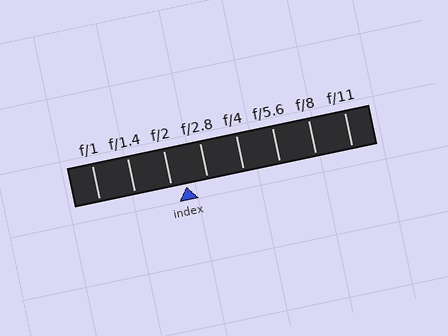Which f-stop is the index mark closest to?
The index mark is closest to f/2.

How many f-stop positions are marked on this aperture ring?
There are 8 f-stop positions marked.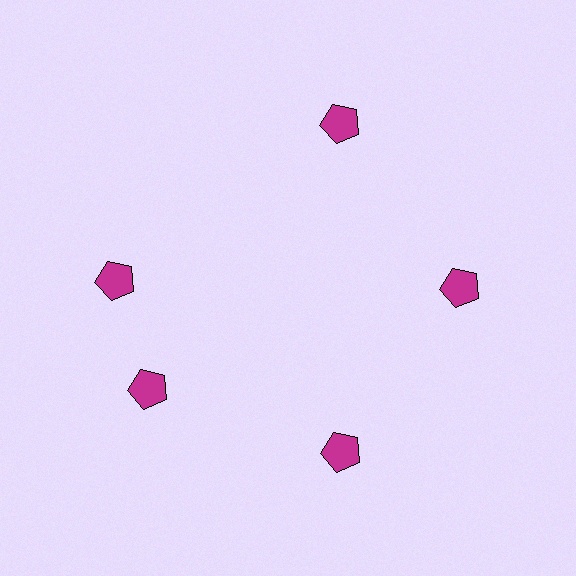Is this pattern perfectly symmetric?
No. The 5 magenta pentagons are arranged in a ring, but one element near the 10 o'clock position is rotated out of alignment along the ring, breaking the 5-fold rotational symmetry.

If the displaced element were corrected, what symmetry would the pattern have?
It would have 5-fold rotational symmetry — the pattern would map onto itself every 72 degrees.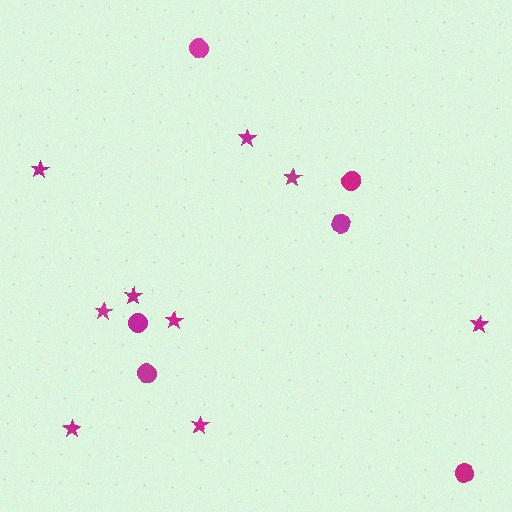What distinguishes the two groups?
There are 2 groups: one group of stars (9) and one group of circles (6).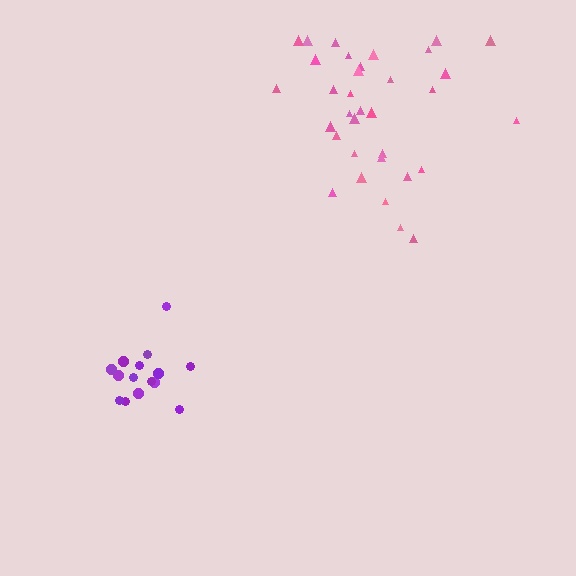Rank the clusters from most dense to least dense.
purple, pink.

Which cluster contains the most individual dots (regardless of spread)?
Pink (34).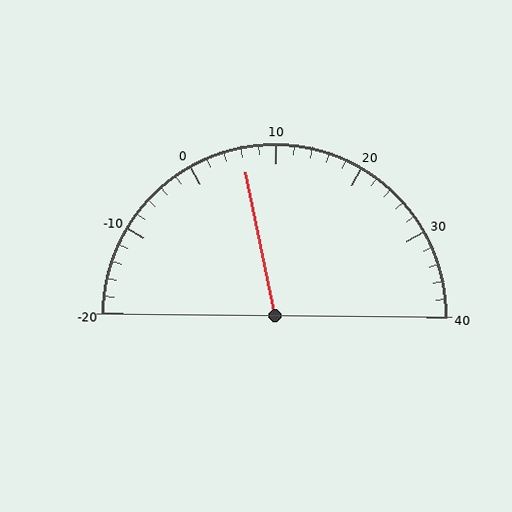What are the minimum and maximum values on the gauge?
The gauge ranges from -20 to 40.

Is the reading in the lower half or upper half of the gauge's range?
The reading is in the lower half of the range (-20 to 40).